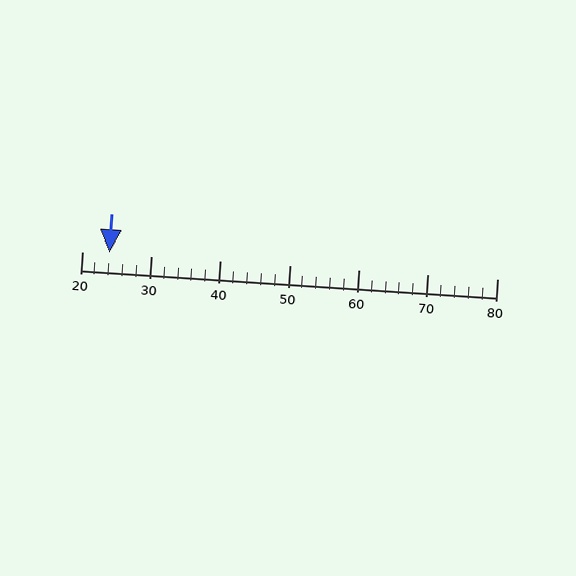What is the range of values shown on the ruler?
The ruler shows values from 20 to 80.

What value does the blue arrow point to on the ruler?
The blue arrow points to approximately 24.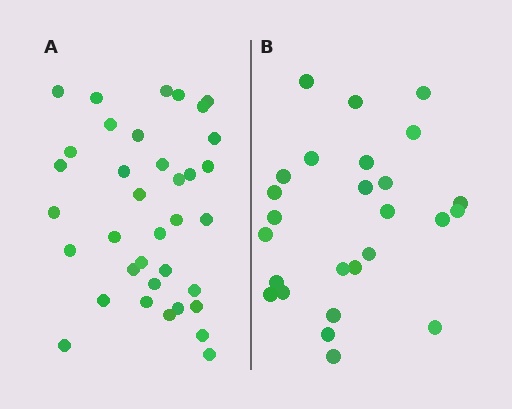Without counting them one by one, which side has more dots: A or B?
Region A (the left region) has more dots.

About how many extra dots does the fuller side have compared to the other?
Region A has roughly 10 or so more dots than region B.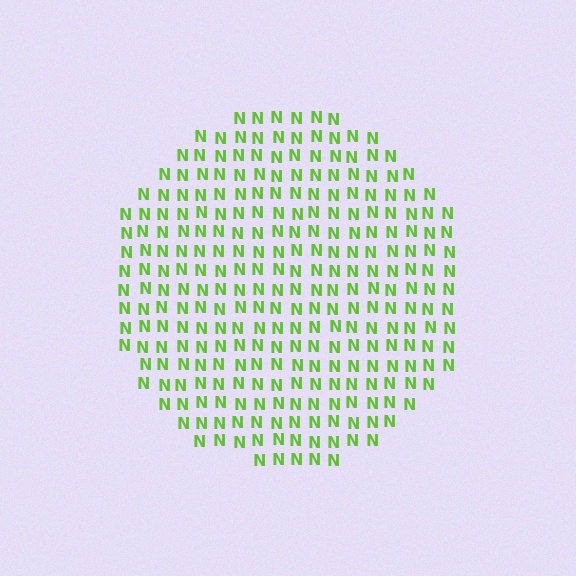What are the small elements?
The small elements are letter N's.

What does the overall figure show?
The overall figure shows a circle.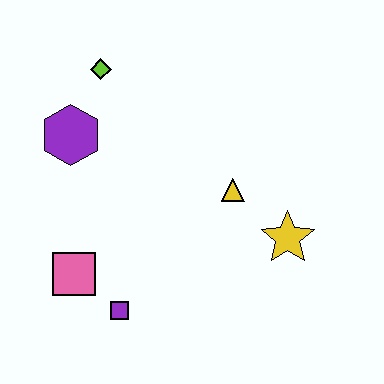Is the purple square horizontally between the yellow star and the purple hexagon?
Yes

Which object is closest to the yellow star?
The yellow triangle is closest to the yellow star.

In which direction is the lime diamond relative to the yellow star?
The lime diamond is to the left of the yellow star.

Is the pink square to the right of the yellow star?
No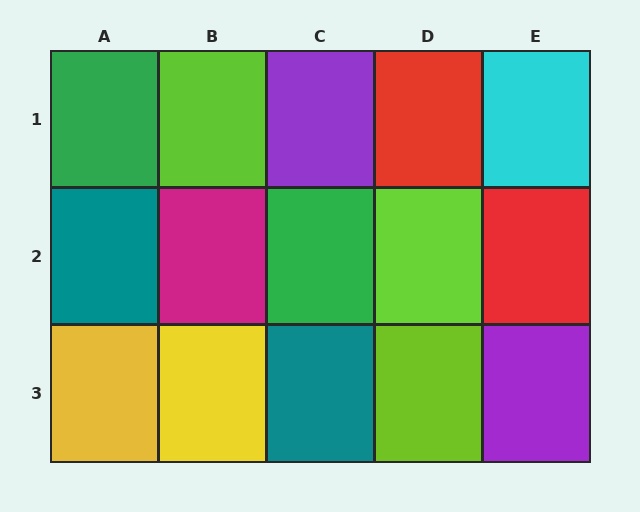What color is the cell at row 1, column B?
Lime.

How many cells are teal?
2 cells are teal.